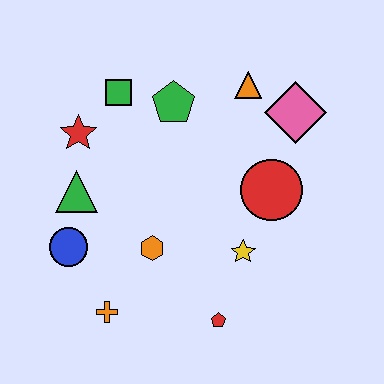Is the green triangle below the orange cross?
No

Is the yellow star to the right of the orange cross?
Yes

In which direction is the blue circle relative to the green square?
The blue circle is below the green square.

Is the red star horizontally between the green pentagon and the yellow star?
No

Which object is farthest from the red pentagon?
The green square is farthest from the red pentagon.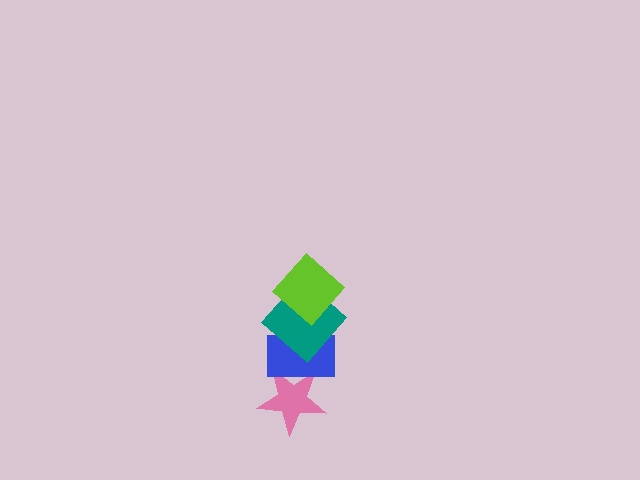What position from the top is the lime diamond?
The lime diamond is 1st from the top.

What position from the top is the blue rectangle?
The blue rectangle is 3rd from the top.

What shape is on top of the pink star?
The blue rectangle is on top of the pink star.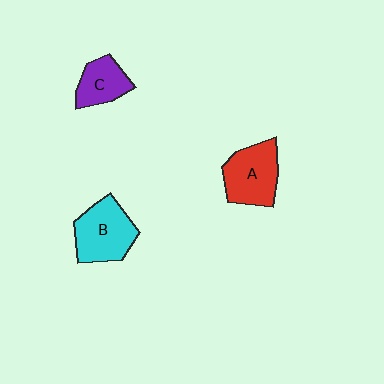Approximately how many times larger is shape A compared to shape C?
Approximately 1.5 times.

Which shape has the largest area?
Shape B (cyan).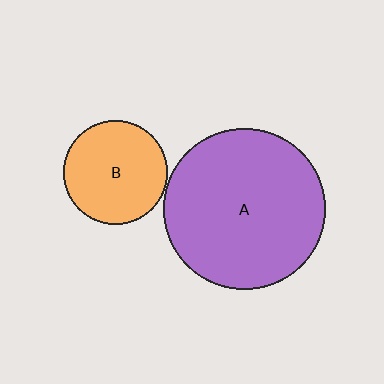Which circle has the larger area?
Circle A (purple).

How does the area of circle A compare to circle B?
Approximately 2.4 times.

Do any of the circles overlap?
No, none of the circles overlap.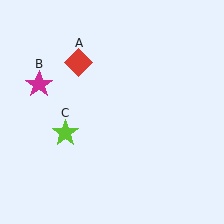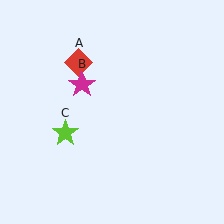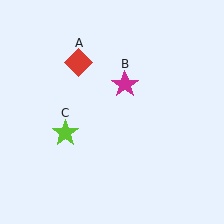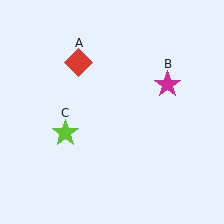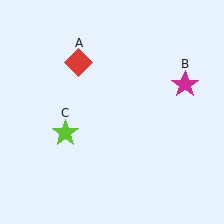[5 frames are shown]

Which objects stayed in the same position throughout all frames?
Red diamond (object A) and lime star (object C) remained stationary.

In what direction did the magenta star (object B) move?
The magenta star (object B) moved right.